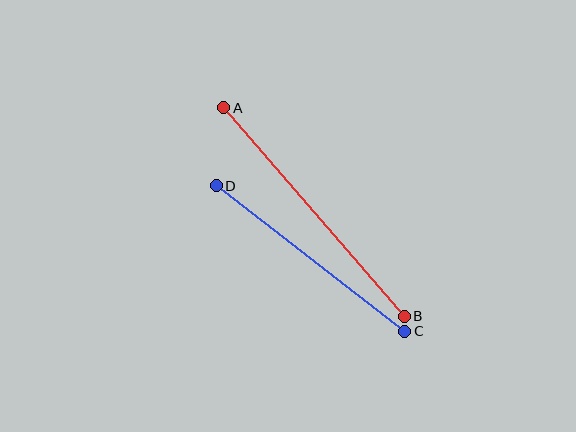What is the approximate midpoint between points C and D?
The midpoint is at approximately (310, 259) pixels.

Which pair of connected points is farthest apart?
Points A and B are farthest apart.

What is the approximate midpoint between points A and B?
The midpoint is at approximately (314, 212) pixels.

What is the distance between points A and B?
The distance is approximately 276 pixels.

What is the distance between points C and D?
The distance is approximately 238 pixels.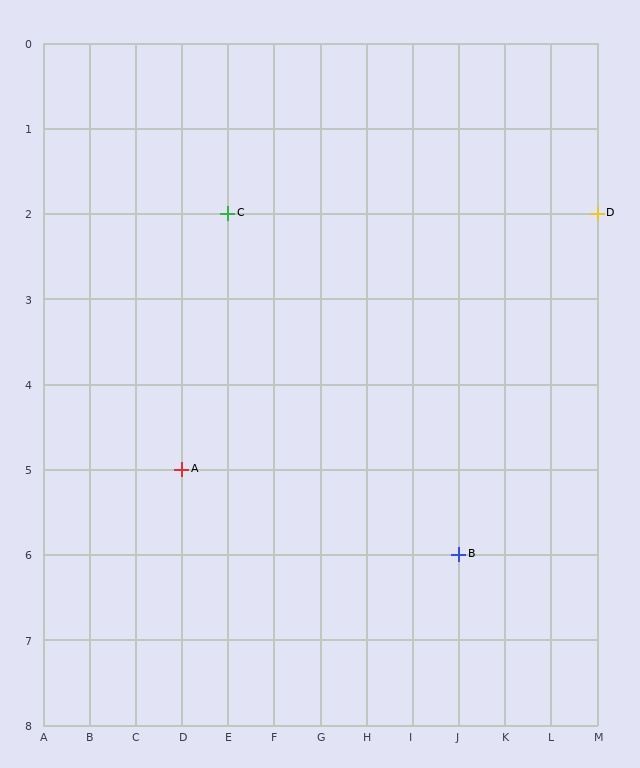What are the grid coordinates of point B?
Point B is at grid coordinates (J, 6).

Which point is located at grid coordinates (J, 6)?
Point B is at (J, 6).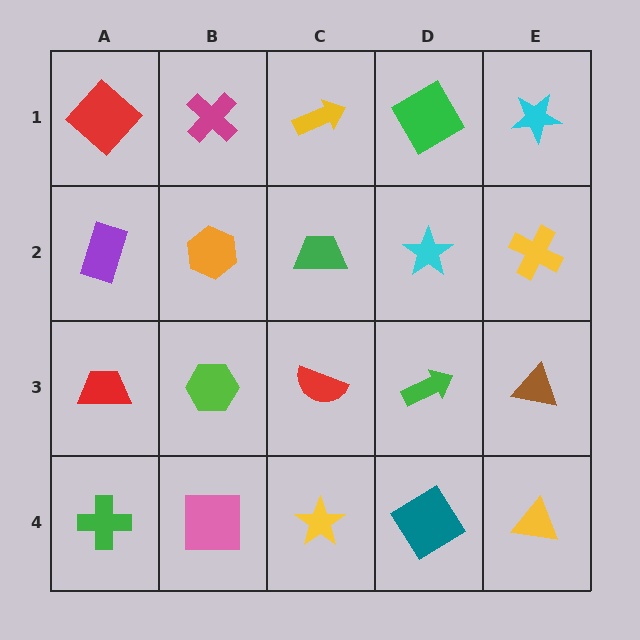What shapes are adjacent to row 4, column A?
A red trapezoid (row 3, column A), a pink square (row 4, column B).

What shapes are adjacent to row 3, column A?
A purple rectangle (row 2, column A), a green cross (row 4, column A), a lime hexagon (row 3, column B).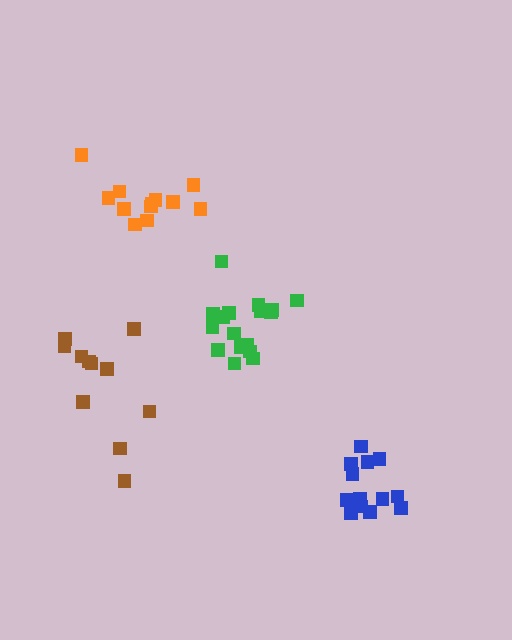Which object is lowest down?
The blue cluster is bottommost.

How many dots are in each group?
Group 1: 12 dots, Group 2: 14 dots, Group 3: 11 dots, Group 4: 17 dots (54 total).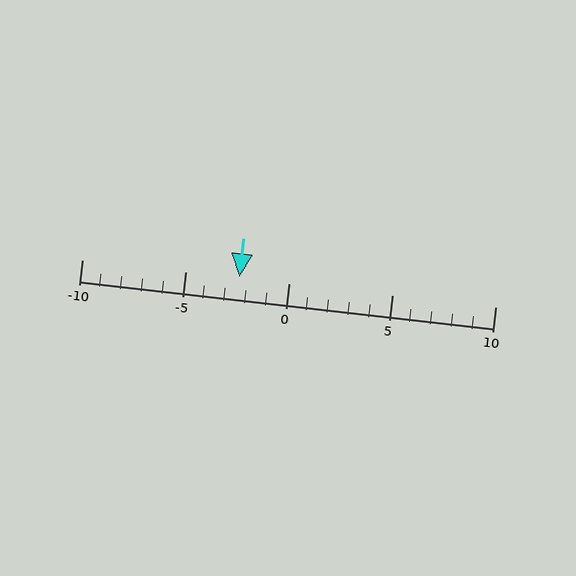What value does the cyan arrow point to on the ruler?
The cyan arrow points to approximately -2.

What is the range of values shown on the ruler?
The ruler shows values from -10 to 10.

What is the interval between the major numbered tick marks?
The major tick marks are spaced 5 units apart.